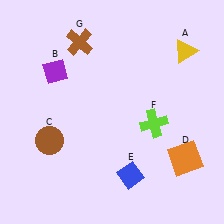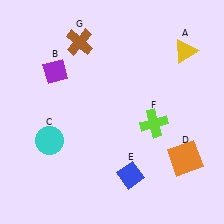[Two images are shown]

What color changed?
The circle (C) changed from brown in Image 1 to cyan in Image 2.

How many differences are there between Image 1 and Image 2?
There is 1 difference between the two images.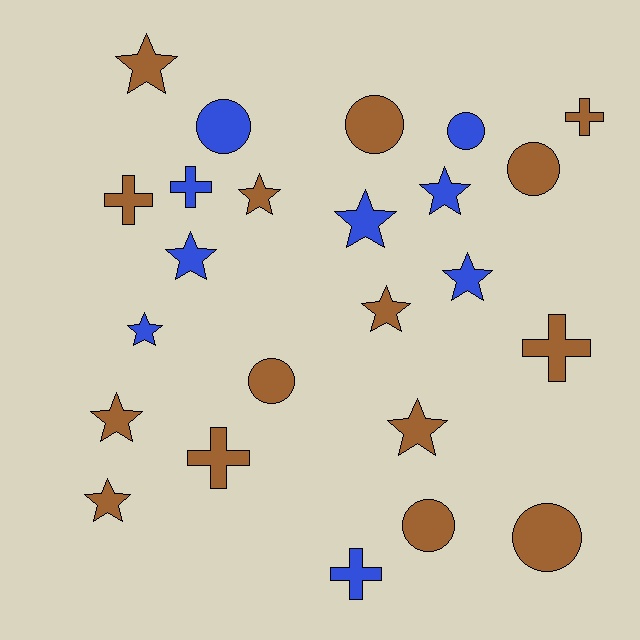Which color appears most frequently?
Brown, with 15 objects.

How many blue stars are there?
There are 5 blue stars.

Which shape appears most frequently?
Star, with 11 objects.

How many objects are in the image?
There are 24 objects.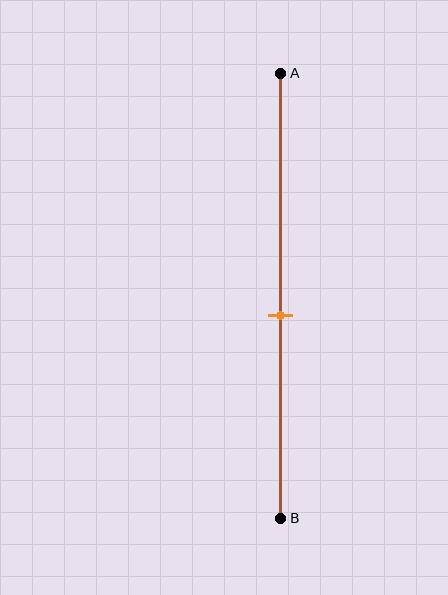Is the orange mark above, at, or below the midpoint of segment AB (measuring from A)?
The orange mark is below the midpoint of segment AB.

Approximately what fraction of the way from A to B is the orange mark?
The orange mark is approximately 55% of the way from A to B.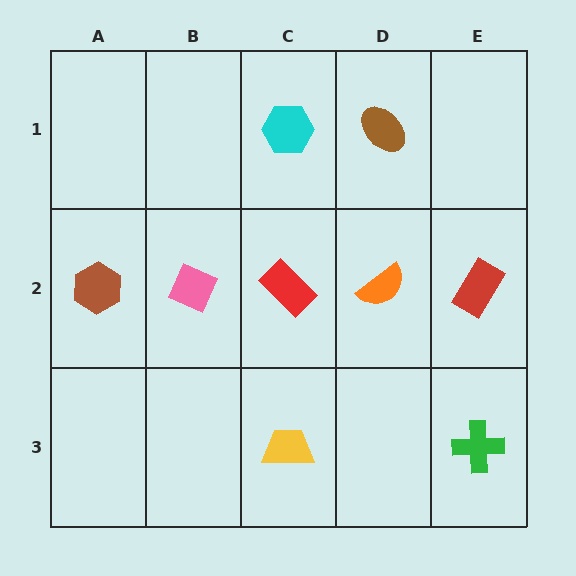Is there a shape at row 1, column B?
No, that cell is empty.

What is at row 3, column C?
A yellow trapezoid.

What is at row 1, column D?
A brown ellipse.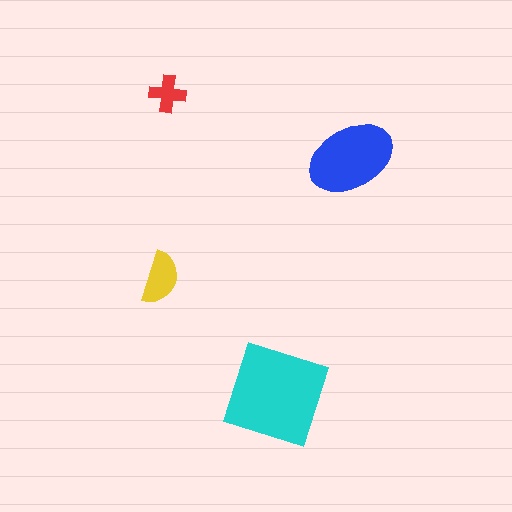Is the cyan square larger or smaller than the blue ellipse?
Larger.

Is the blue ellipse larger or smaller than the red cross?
Larger.